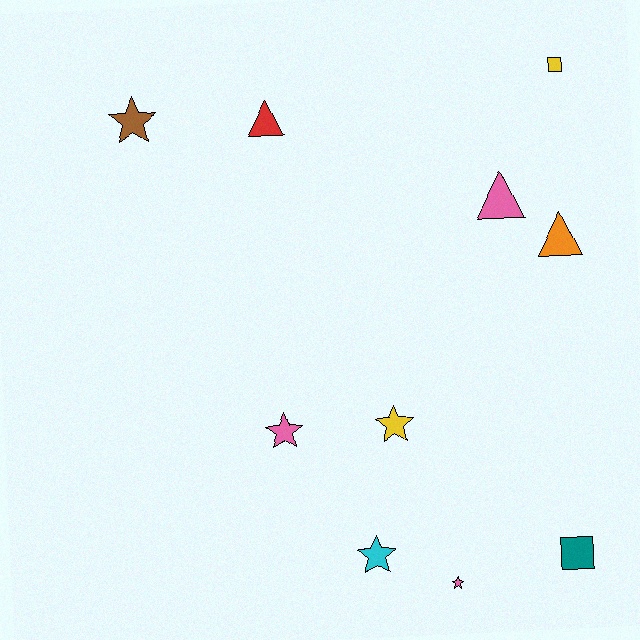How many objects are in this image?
There are 10 objects.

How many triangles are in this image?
There are 3 triangles.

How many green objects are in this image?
There are no green objects.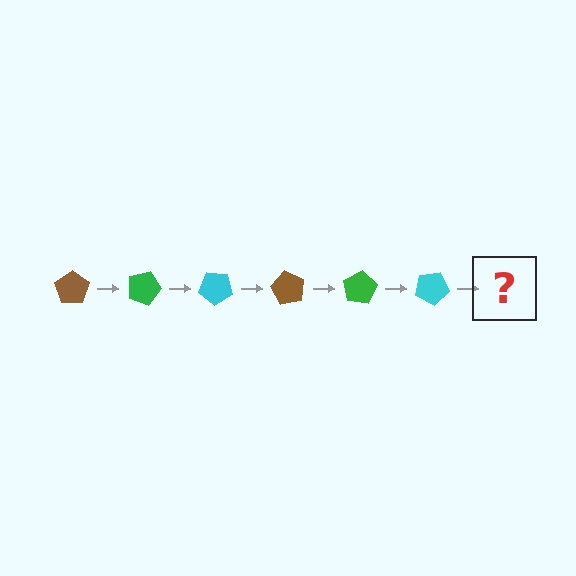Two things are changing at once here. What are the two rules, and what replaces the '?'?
The two rules are that it rotates 20 degrees each step and the color cycles through brown, green, and cyan. The '?' should be a brown pentagon, rotated 120 degrees from the start.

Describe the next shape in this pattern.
It should be a brown pentagon, rotated 120 degrees from the start.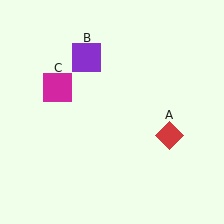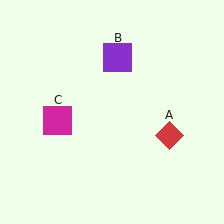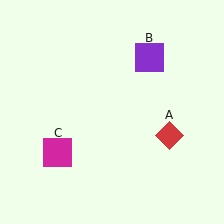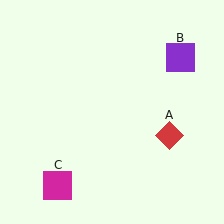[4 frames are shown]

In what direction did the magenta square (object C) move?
The magenta square (object C) moved down.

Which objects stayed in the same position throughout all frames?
Red diamond (object A) remained stationary.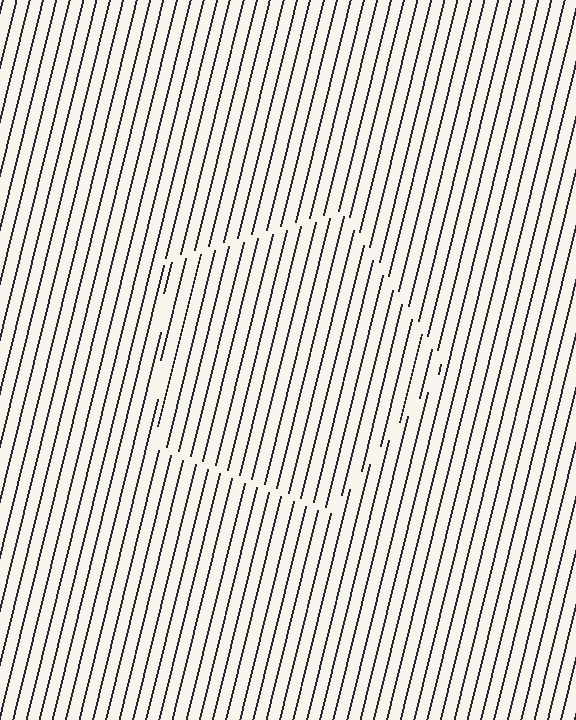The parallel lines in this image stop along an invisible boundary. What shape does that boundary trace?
An illusory pentagon. The interior of the shape contains the same grating, shifted by half a period — the contour is defined by the phase discontinuity where line-ends from the inner and outer gratings abut.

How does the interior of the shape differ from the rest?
The interior of the shape contains the same grating, shifted by half a period — the contour is defined by the phase discontinuity where line-ends from the inner and outer gratings abut.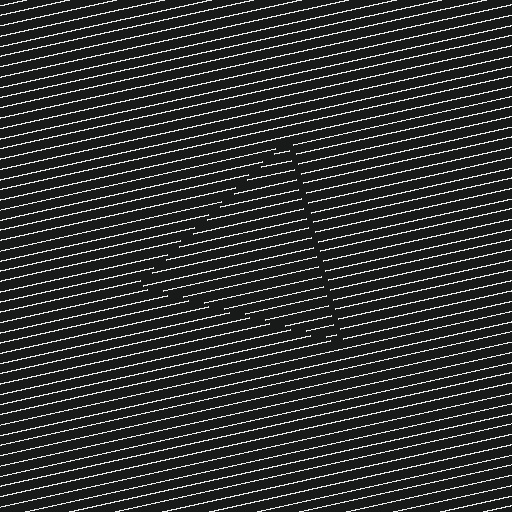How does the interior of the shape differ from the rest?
The interior of the shape contains the same grating, shifted by half a period — the contour is defined by the phase discontinuity where line-ends from the inner and outer gratings abut.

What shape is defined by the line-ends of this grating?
An illusory triangle. The interior of the shape contains the same grating, shifted by half a period — the contour is defined by the phase discontinuity where line-ends from the inner and outer gratings abut.